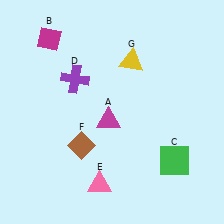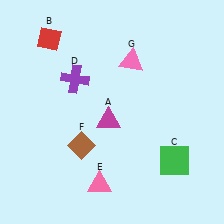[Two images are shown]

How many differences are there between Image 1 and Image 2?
There are 2 differences between the two images.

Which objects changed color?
B changed from magenta to red. G changed from yellow to pink.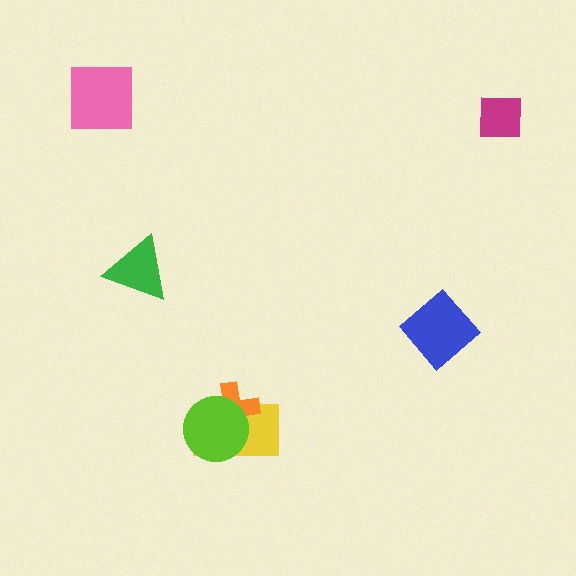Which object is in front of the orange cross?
The lime circle is in front of the orange cross.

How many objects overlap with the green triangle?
0 objects overlap with the green triangle.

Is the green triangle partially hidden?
No, no other shape covers it.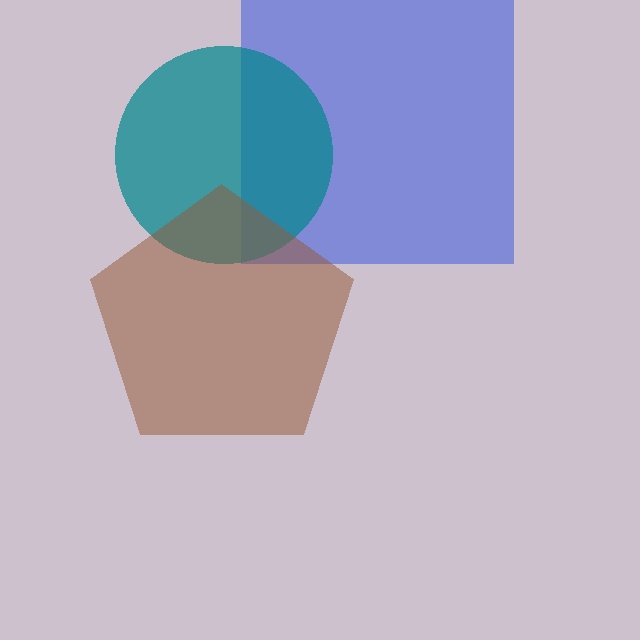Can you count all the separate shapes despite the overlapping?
Yes, there are 3 separate shapes.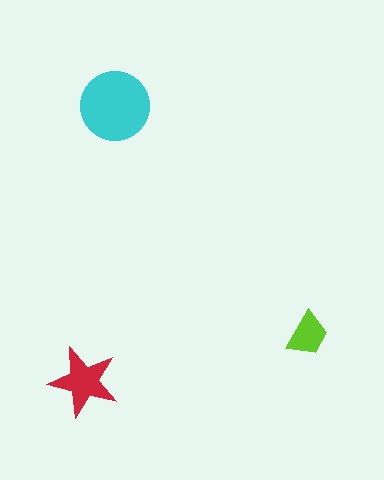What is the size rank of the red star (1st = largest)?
2nd.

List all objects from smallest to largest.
The lime trapezoid, the red star, the cyan circle.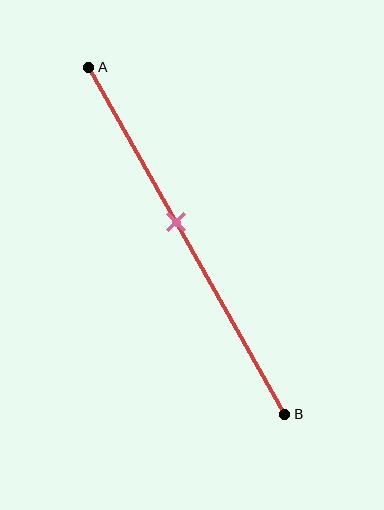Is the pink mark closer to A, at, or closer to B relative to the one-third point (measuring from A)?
The pink mark is closer to point B than the one-third point of segment AB.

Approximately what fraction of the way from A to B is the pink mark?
The pink mark is approximately 45% of the way from A to B.